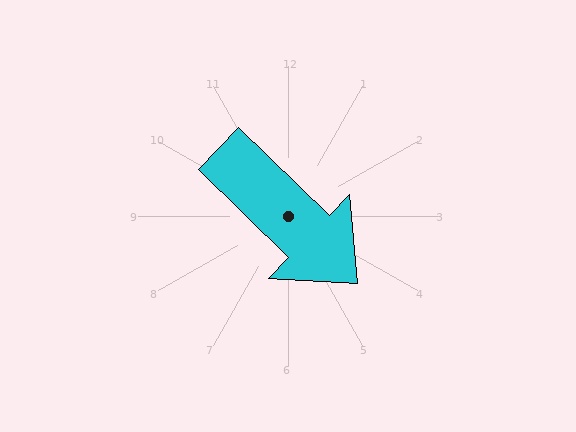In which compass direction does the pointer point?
Southeast.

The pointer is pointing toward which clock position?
Roughly 4 o'clock.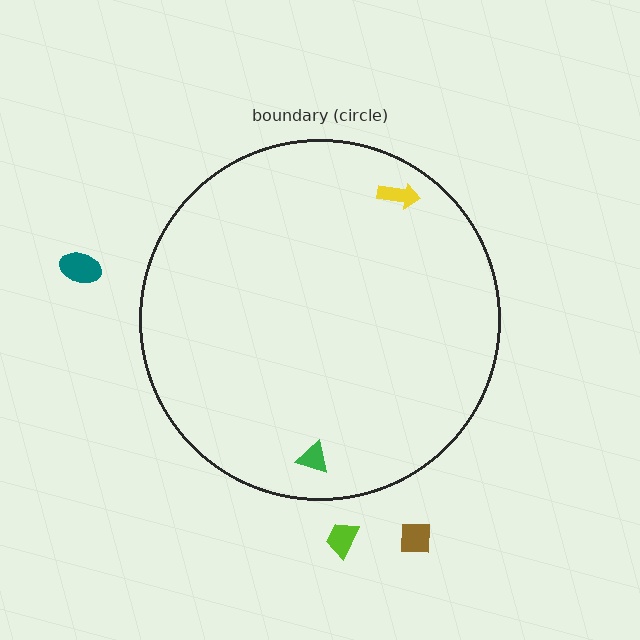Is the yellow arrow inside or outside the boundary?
Inside.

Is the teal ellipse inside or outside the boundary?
Outside.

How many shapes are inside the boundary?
2 inside, 3 outside.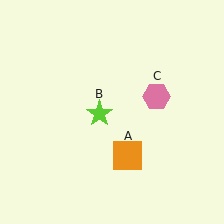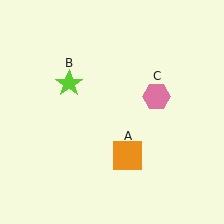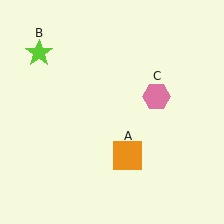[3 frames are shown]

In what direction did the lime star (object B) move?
The lime star (object B) moved up and to the left.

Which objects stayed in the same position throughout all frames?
Orange square (object A) and pink hexagon (object C) remained stationary.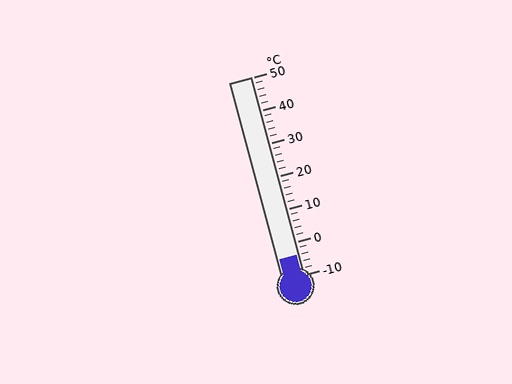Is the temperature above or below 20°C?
The temperature is below 20°C.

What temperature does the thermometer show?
The thermometer shows approximately -4°C.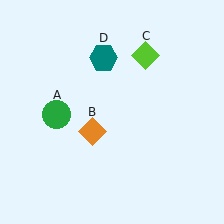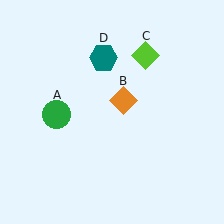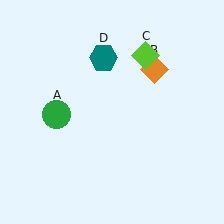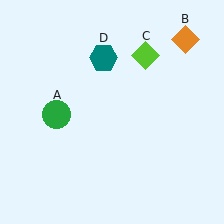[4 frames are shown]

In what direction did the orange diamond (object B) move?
The orange diamond (object B) moved up and to the right.